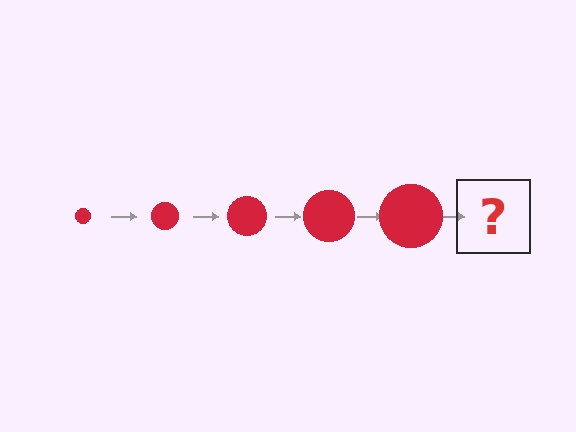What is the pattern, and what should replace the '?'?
The pattern is that the circle gets progressively larger each step. The '?' should be a red circle, larger than the previous one.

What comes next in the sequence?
The next element should be a red circle, larger than the previous one.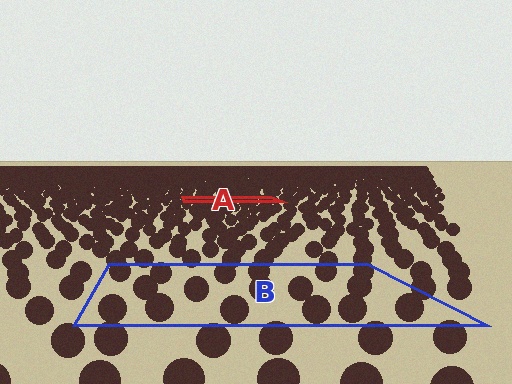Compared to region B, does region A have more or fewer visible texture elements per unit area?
Region A has more texture elements per unit area — they are packed more densely because it is farther away.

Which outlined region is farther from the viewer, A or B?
Region A is farther from the viewer — the texture elements inside it appear smaller and more densely packed.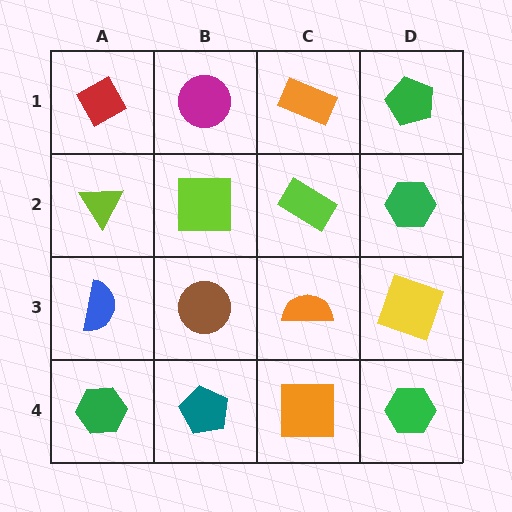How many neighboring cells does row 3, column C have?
4.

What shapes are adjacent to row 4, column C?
An orange semicircle (row 3, column C), a teal pentagon (row 4, column B), a green hexagon (row 4, column D).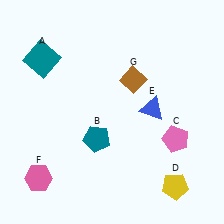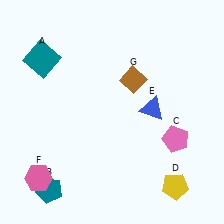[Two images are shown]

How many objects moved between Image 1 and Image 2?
1 object moved between the two images.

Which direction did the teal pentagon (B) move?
The teal pentagon (B) moved down.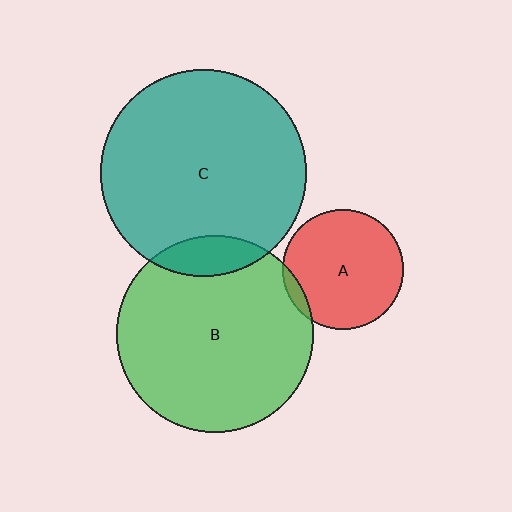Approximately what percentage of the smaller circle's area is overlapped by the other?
Approximately 5%.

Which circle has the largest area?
Circle C (teal).